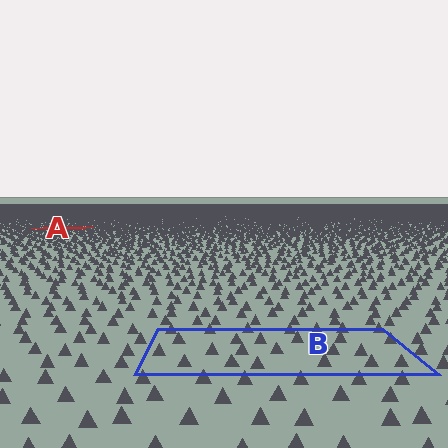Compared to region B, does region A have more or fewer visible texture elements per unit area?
Region A has more texture elements per unit area — they are packed more densely because it is farther away.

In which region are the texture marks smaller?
The texture marks are smaller in region A, because it is farther away.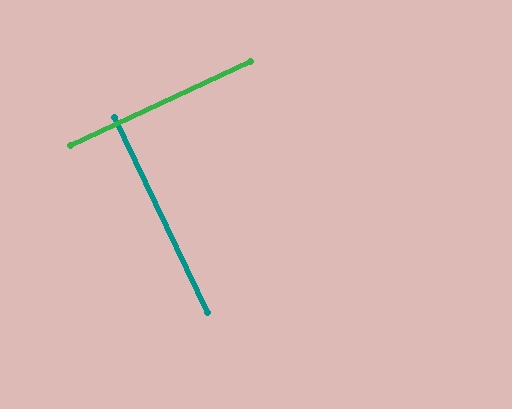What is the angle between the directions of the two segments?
Approximately 90 degrees.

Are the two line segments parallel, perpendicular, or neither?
Perpendicular — they meet at approximately 90°.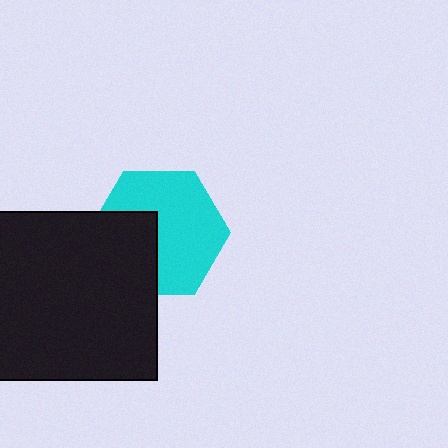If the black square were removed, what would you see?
You would see the complete cyan hexagon.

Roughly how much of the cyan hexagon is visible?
Most of it is visible (roughly 65%).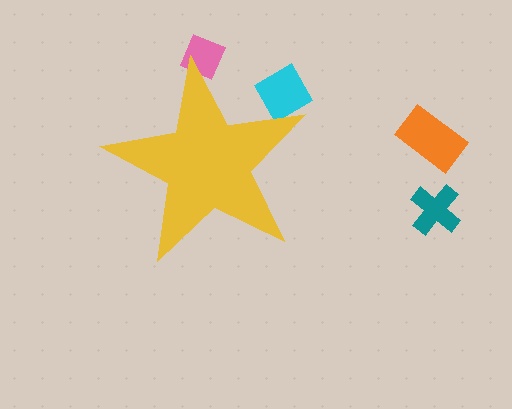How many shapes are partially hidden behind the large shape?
2 shapes are partially hidden.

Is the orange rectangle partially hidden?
No, the orange rectangle is fully visible.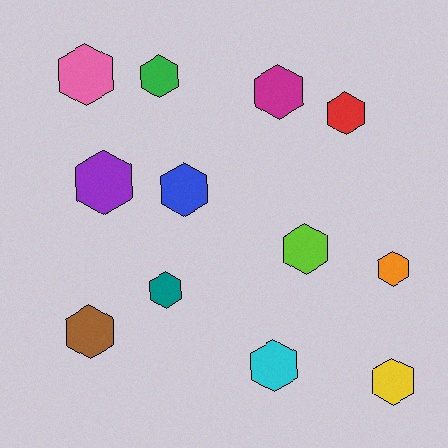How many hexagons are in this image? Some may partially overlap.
There are 12 hexagons.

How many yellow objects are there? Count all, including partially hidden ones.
There is 1 yellow object.